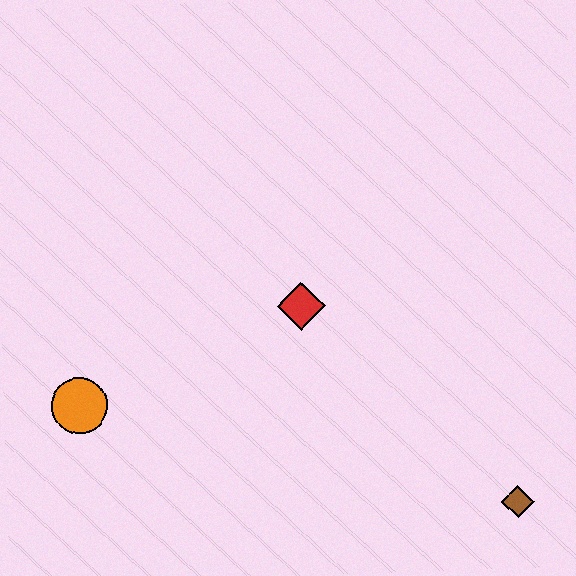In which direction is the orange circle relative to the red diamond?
The orange circle is to the left of the red diamond.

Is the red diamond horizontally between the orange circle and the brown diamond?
Yes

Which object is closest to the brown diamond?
The red diamond is closest to the brown diamond.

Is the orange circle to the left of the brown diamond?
Yes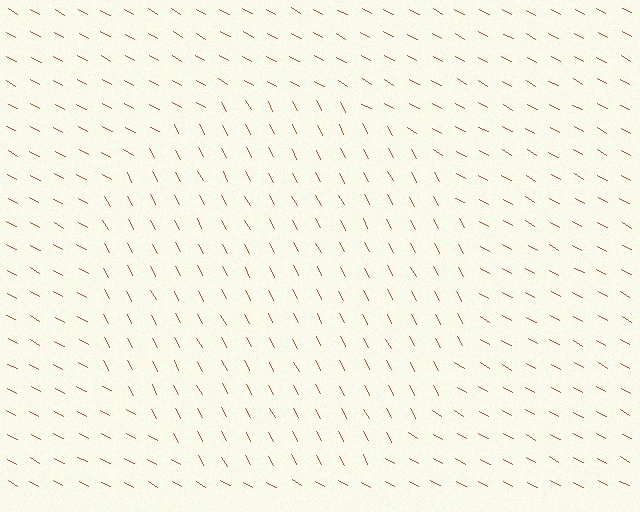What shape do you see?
I see a circle.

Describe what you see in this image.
The image is filled with small brown line segments. A circle region in the image has lines oriented differently from the surrounding lines, creating a visible texture boundary.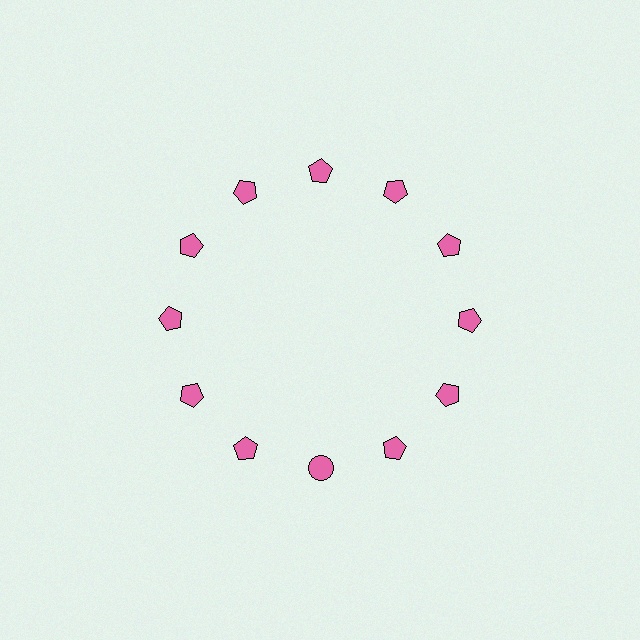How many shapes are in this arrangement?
There are 12 shapes arranged in a ring pattern.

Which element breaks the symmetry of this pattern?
The pink circle at roughly the 6 o'clock position breaks the symmetry. All other shapes are pink pentagons.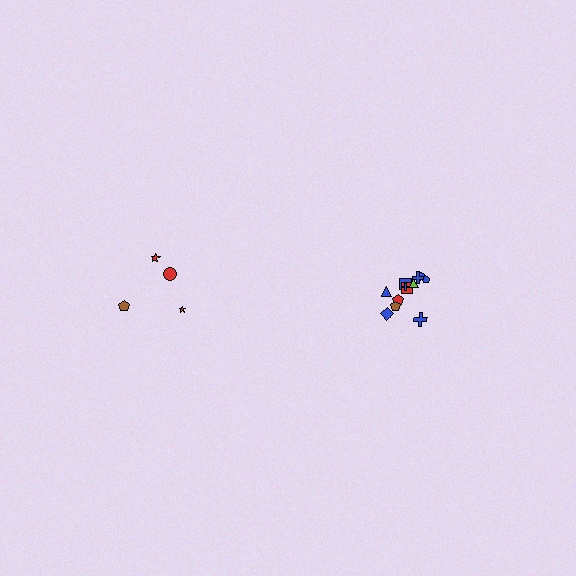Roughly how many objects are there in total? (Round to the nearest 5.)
Roughly 15 objects in total.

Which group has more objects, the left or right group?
The right group.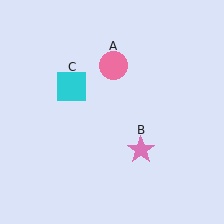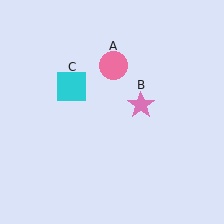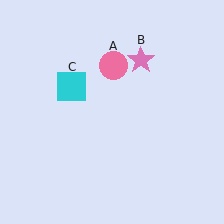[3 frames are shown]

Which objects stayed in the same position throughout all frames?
Pink circle (object A) and cyan square (object C) remained stationary.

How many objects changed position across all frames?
1 object changed position: pink star (object B).